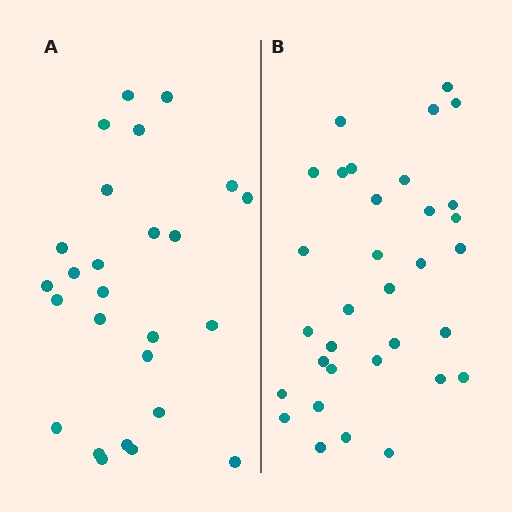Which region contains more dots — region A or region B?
Region B (the right region) has more dots.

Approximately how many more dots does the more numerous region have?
Region B has roughly 8 or so more dots than region A.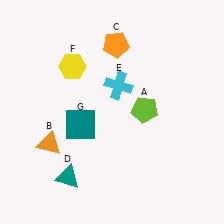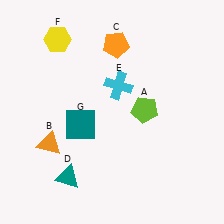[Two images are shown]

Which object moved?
The yellow hexagon (F) moved up.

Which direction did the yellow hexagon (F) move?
The yellow hexagon (F) moved up.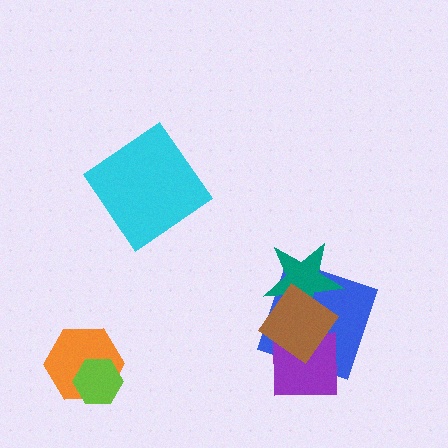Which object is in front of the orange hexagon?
The lime hexagon is in front of the orange hexagon.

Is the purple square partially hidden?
Yes, it is partially covered by another shape.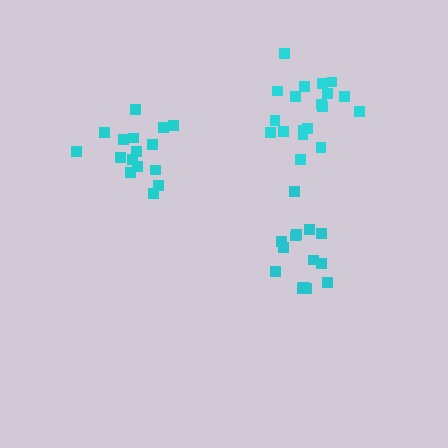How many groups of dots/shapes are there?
There are 3 groups.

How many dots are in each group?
Group 1: 19 dots, Group 2: 17 dots, Group 3: 14 dots (50 total).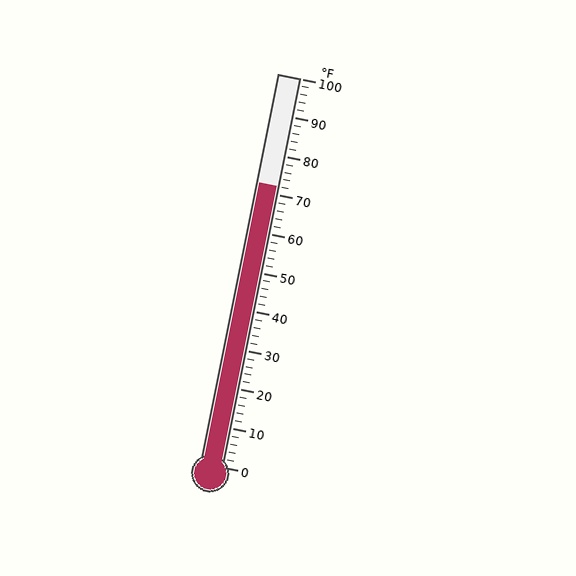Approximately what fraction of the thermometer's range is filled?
The thermometer is filled to approximately 70% of its range.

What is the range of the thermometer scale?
The thermometer scale ranges from 0°F to 100°F.